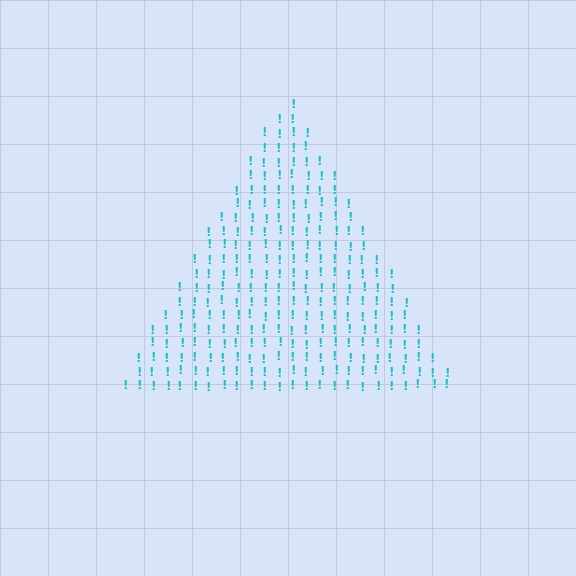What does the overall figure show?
The overall figure shows a triangle.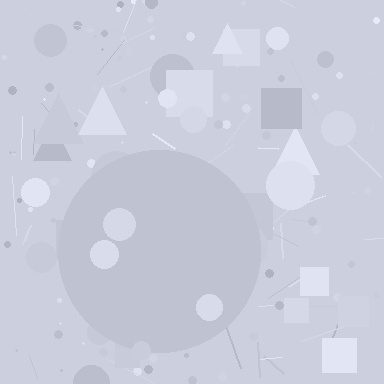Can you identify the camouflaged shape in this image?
The camouflaged shape is a circle.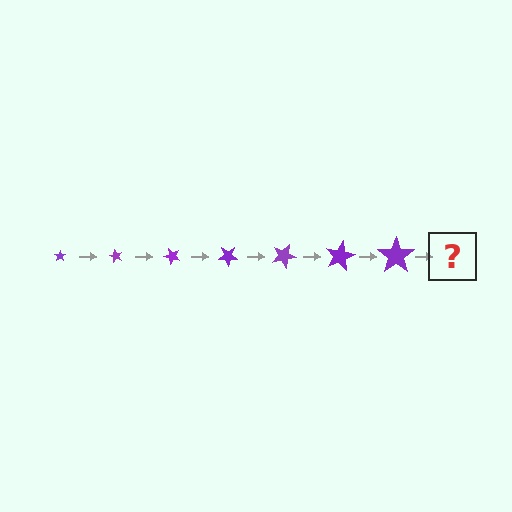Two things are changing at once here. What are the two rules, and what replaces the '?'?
The two rules are that the star grows larger each step and it rotates 60 degrees each step. The '?' should be a star, larger than the previous one and rotated 420 degrees from the start.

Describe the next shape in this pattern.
It should be a star, larger than the previous one and rotated 420 degrees from the start.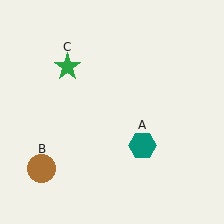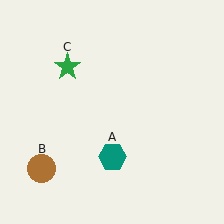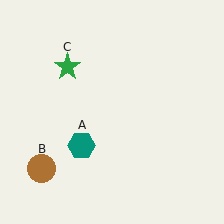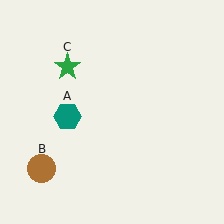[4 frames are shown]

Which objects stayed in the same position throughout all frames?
Brown circle (object B) and green star (object C) remained stationary.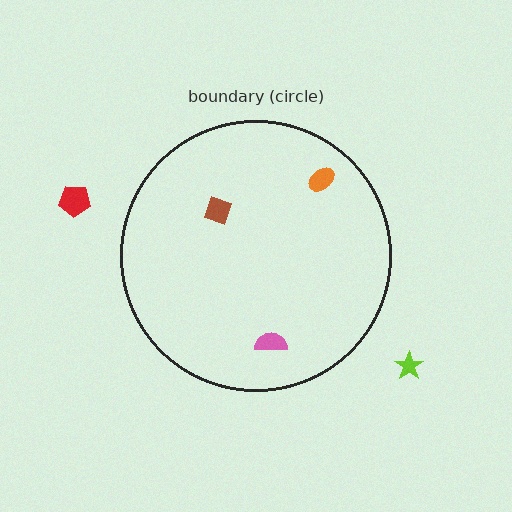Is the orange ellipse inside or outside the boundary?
Inside.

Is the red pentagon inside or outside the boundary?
Outside.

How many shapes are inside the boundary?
3 inside, 2 outside.